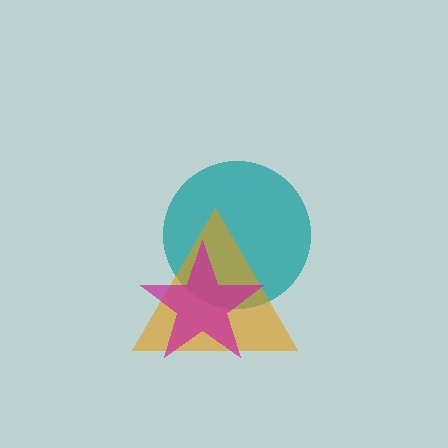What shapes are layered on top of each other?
The layered shapes are: a teal circle, an orange triangle, a magenta star.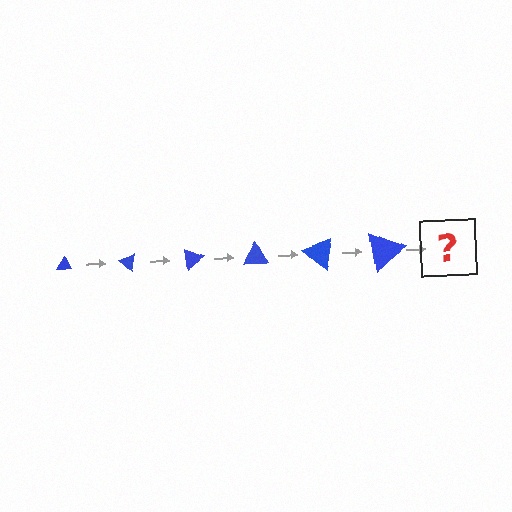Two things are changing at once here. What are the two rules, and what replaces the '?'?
The two rules are that the triangle grows larger each step and it rotates 40 degrees each step. The '?' should be a triangle, larger than the previous one and rotated 240 degrees from the start.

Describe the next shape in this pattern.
It should be a triangle, larger than the previous one and rotated 240 degrees from the start.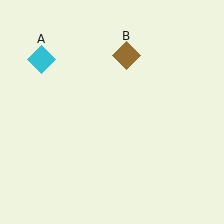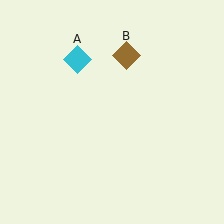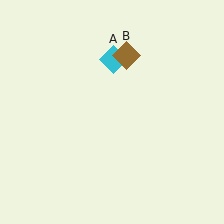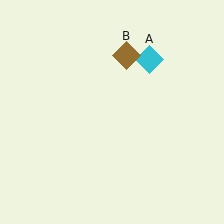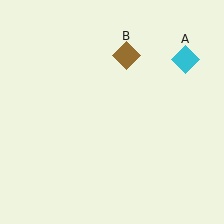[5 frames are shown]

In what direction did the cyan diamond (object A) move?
The cyan diamond (object A) moved right.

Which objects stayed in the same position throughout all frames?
Brown diamond (object B) remained stationary.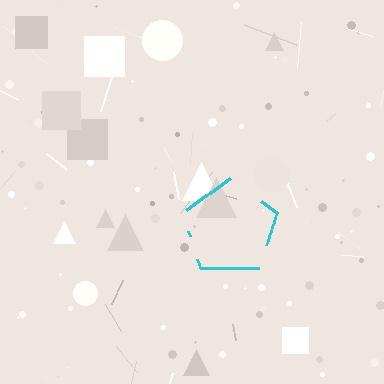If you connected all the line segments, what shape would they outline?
They would outline a pentagon.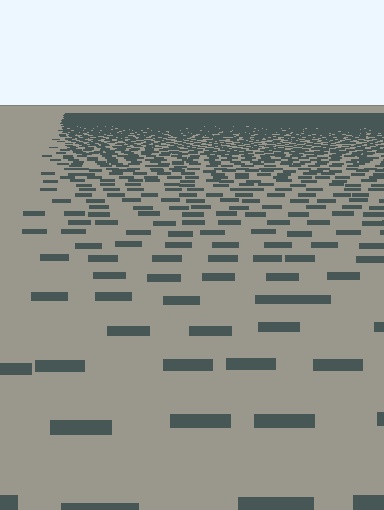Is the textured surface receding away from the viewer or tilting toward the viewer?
The surface is receding away from the viewer. Texture elements get smaller and denser toward the top.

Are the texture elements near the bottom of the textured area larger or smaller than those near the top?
Larger. Near the bottom, elements are closer to the viewer and appear at a bigger on-screen size.